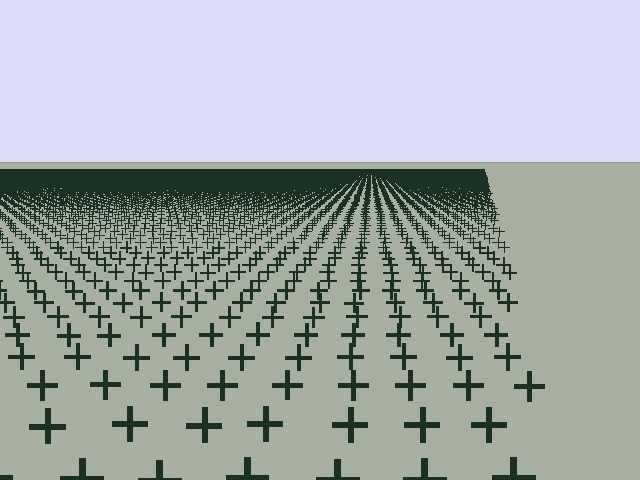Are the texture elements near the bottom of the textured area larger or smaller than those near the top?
Larger. Near the bottom, elements are closer to the viewer and appear at a bigger on-screen size.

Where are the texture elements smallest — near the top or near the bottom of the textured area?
Near the top.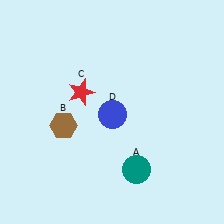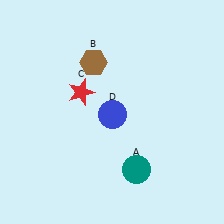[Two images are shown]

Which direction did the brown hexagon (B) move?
The brown hexagon (B) moved up.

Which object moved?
The brown hexagon (B) moved up.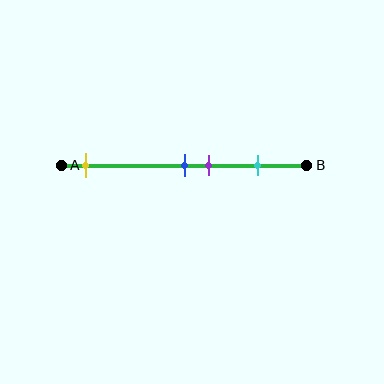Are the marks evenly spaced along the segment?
No, the marks are not evenly spaced.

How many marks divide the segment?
There are 4 marks dividing the segment.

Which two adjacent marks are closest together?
The blue and purple marks are the closest adjacent pair.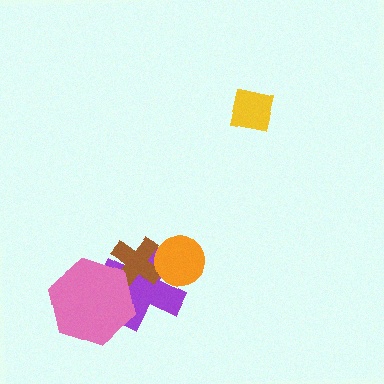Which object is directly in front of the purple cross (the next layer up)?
The brown cross is directly in front of the purple cross.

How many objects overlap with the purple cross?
3 objects overlap with the purple cross.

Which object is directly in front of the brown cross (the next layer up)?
The orange circle is directly in front of the brown cross.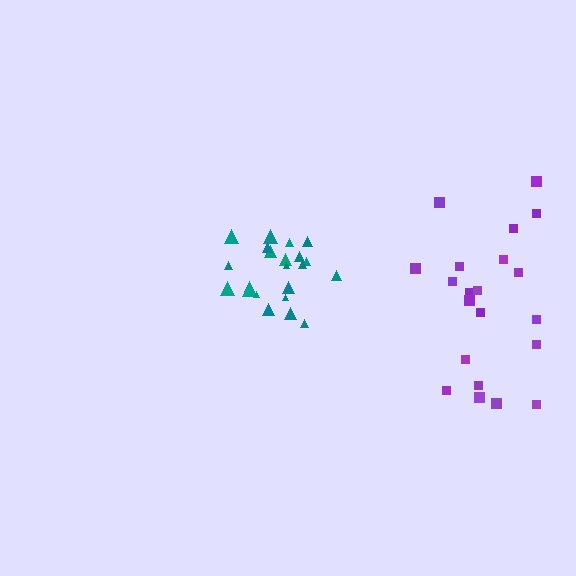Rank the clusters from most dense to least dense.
teal, purple.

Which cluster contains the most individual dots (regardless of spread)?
Teal (22).